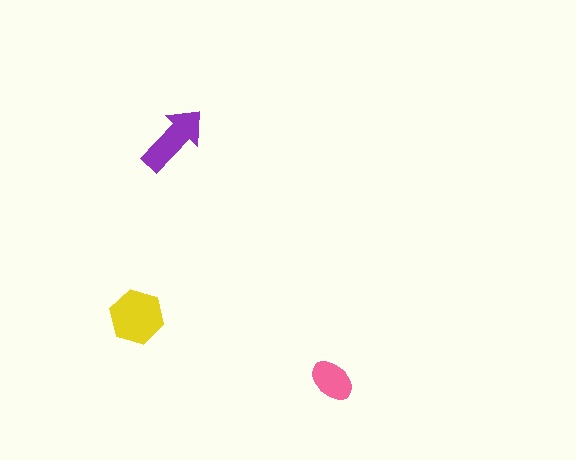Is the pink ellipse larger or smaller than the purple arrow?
Smaller.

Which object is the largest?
The yellow hexagon.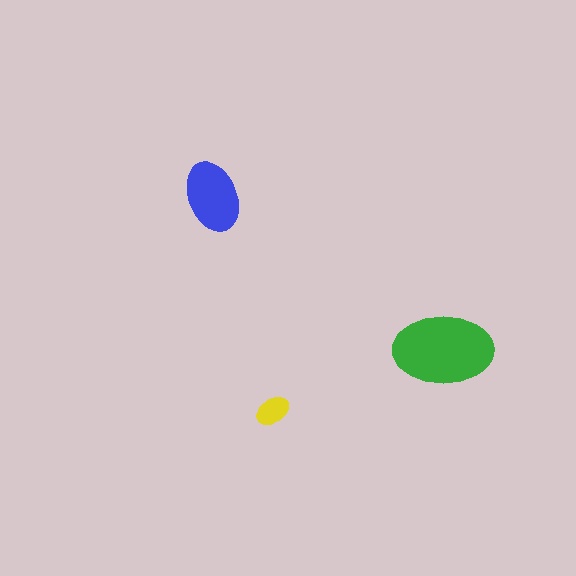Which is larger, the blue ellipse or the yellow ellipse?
The blue one.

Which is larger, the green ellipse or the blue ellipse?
The green one.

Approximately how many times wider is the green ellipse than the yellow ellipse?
About 3 times wider.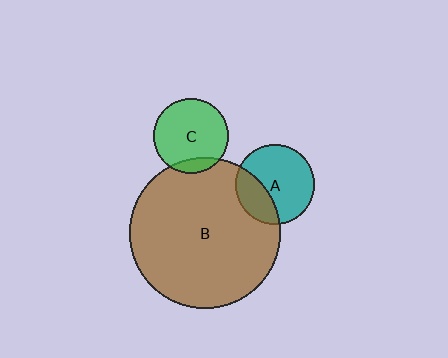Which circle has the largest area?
Circle B (brown).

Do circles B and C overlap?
Yes.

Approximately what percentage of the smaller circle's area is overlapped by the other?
Approximately 10%.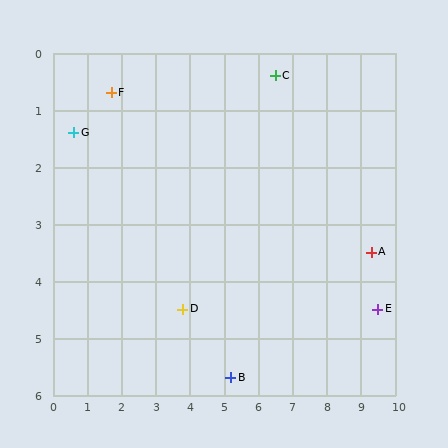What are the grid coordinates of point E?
Point E is at approximately (9.5, 4.5).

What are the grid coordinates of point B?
Point B is at approximately (5.2, 5.7).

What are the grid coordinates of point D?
Point D is at approximately (3.8, 4.5).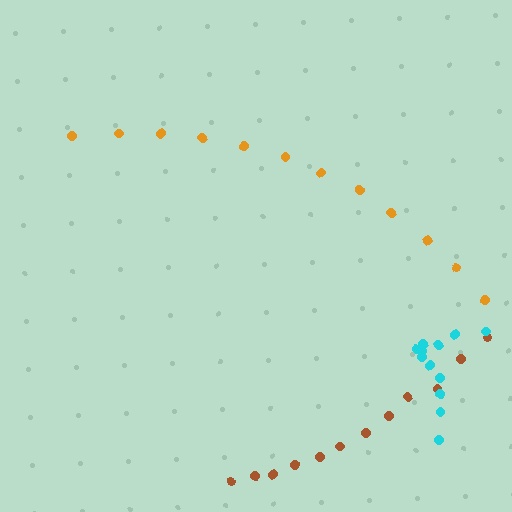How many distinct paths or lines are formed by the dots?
There are 3 distinct paths.